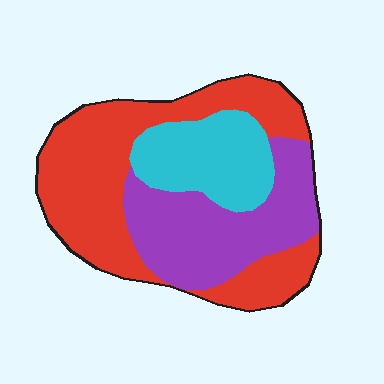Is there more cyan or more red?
Red.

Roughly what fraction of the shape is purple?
Purple covers 32% of the shape.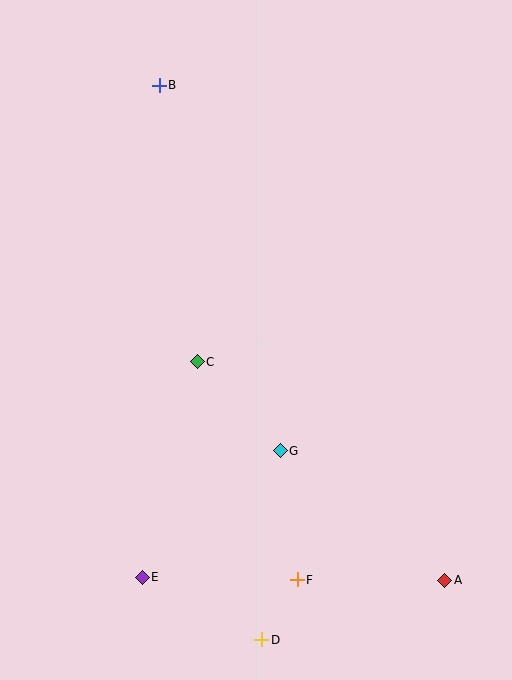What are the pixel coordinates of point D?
Point D is at (262, 640).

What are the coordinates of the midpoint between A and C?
The midpoint between A and C is at (321, 471).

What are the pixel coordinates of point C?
Point C is at (197, 362).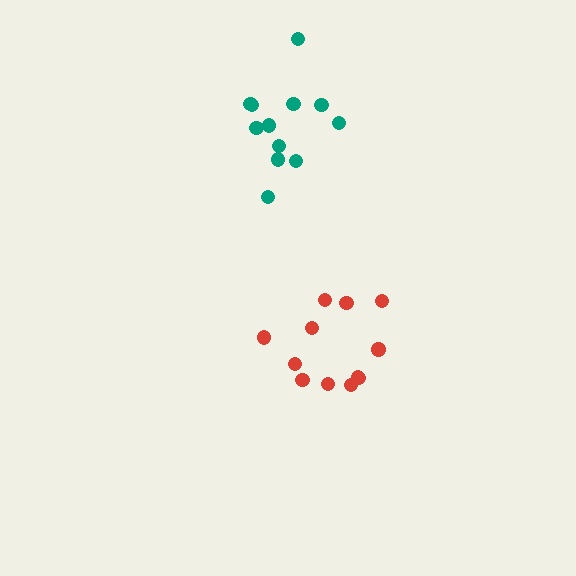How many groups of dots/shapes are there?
There are 2 groups.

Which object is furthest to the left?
The teal cluster is leftmost.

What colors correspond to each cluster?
The clusters are colored: red, teal.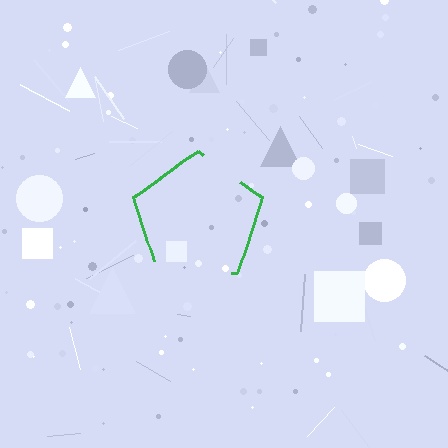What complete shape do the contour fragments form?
The contour fragments form a pentagon.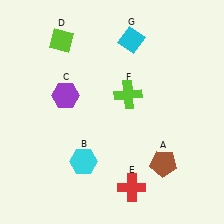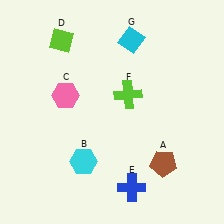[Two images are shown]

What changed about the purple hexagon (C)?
In Image 1, C is purple. In Image 2, it changed to pink.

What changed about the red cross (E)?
In Image 1, E is red. In Image 2, it changed to blue.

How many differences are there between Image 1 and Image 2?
There are 2 differences between the two images.